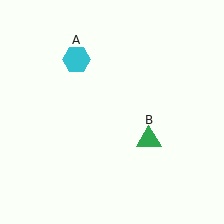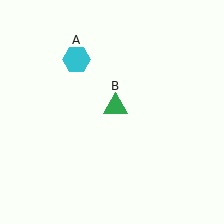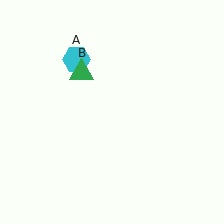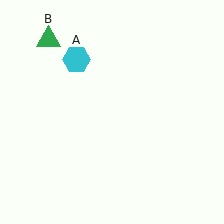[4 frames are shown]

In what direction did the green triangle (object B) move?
The green triangle (object B) moved up and to the left.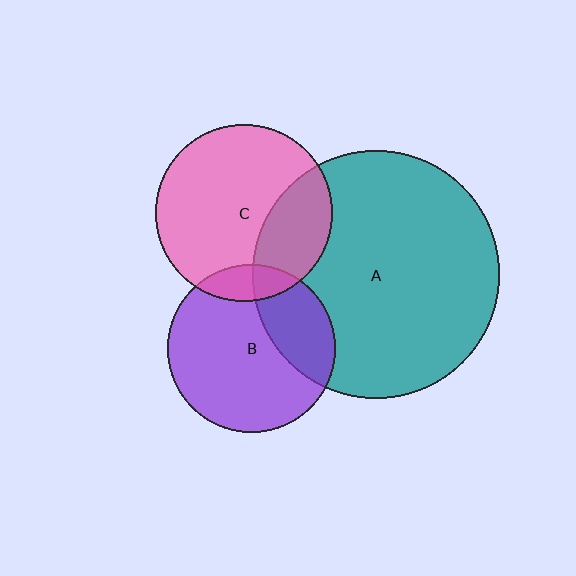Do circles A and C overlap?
Yes.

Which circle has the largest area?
Circle A (teal).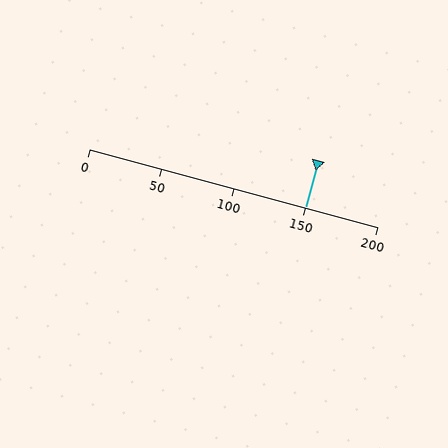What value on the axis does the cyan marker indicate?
The marker indicates approximately 150.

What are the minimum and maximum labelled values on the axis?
The axis runs from 0 to 200.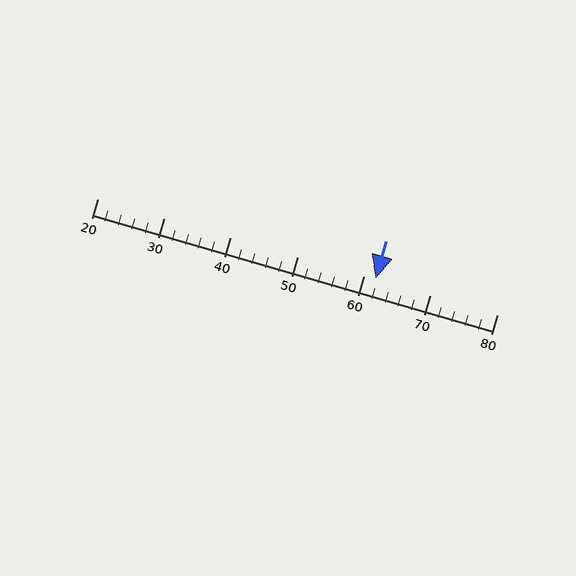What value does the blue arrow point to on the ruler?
The blue arrow points to approximately 62.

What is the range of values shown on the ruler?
The ruler shows values from 20 to 80.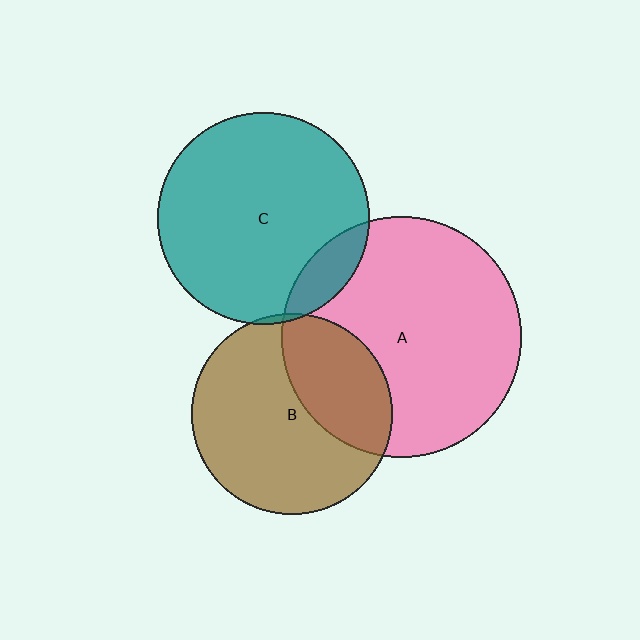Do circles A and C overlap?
Yes.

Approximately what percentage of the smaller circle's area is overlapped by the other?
Approximately 10%.